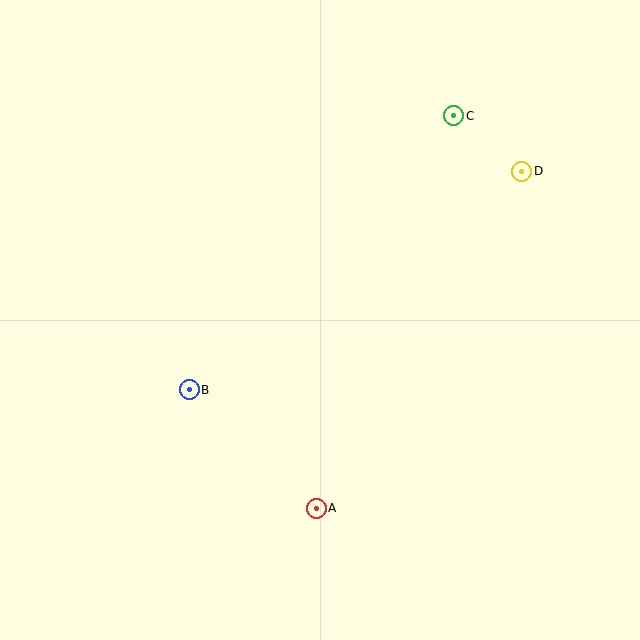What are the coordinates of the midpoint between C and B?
The midpoint between C and B is at (322, 253).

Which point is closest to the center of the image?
Point B at (189, 390) is closest to the center.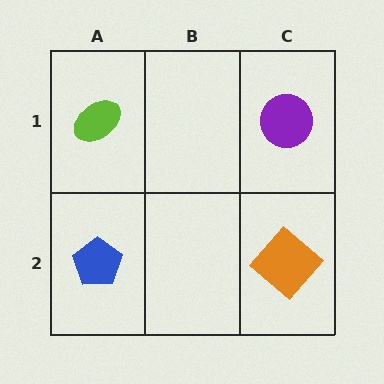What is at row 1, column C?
A purple circle.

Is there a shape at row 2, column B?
No, that cell is empty.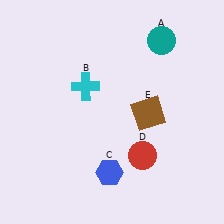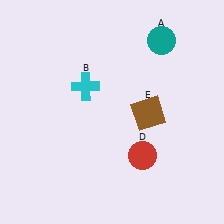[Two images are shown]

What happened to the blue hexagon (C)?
The blue hexagon (C) was removed in Image 2. It was in the bottom-left area of Image 1.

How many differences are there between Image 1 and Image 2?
There is 1 difference between the two images.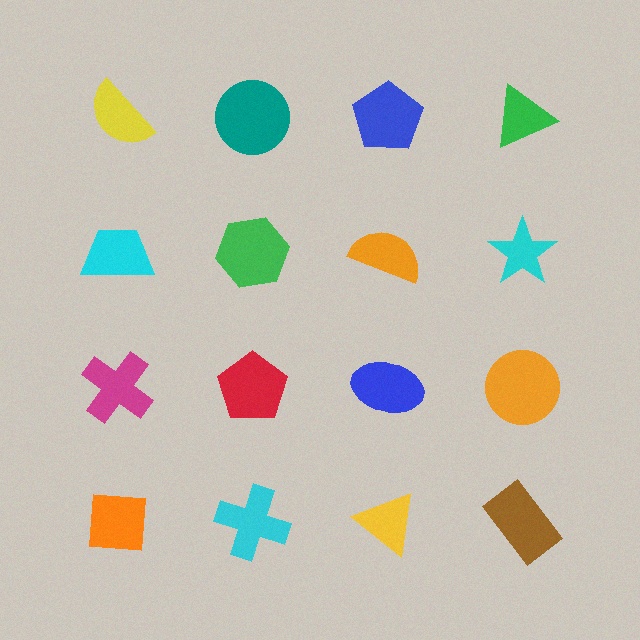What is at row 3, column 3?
A blue ellipse.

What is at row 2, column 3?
An orange semicircle.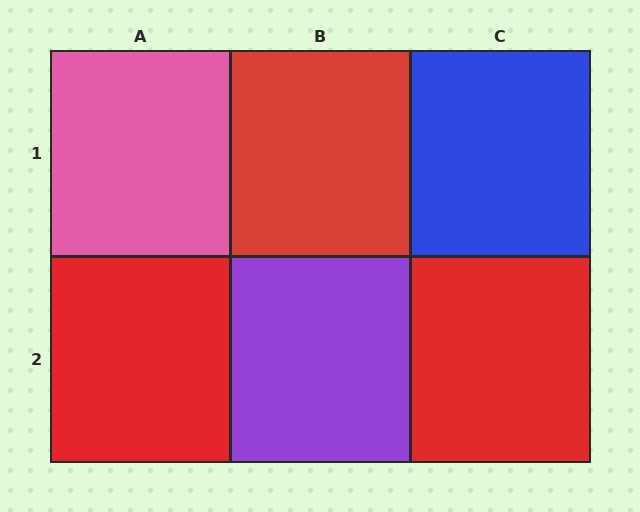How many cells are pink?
1 cell is pink.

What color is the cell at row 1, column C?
Blue.